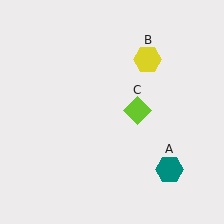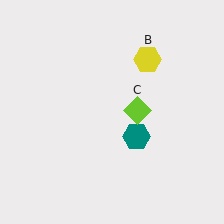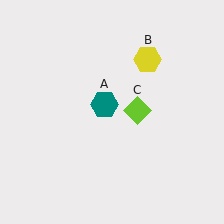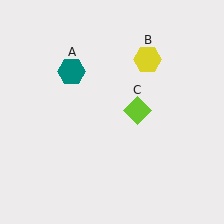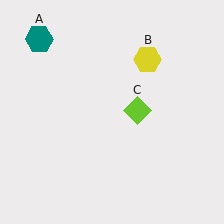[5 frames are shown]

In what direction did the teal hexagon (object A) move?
The teal hexagon (object A) moved up and to the left.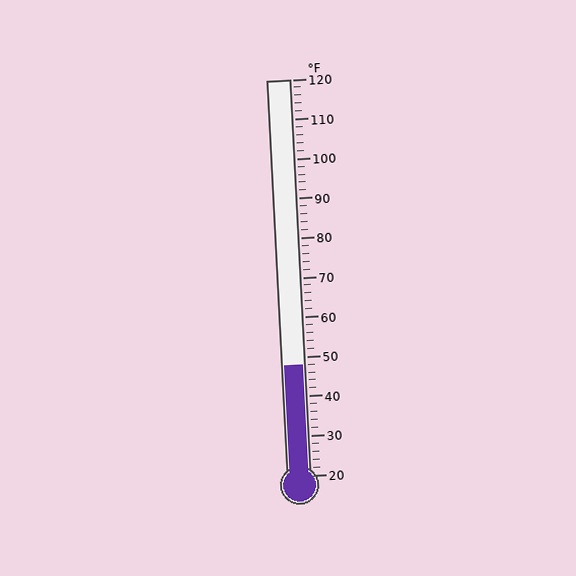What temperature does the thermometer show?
The thermometer shows approximately 48°F.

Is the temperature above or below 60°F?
The temperature is below 60°F.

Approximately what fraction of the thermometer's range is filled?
The thermometer is filled to approximately 30% of its range.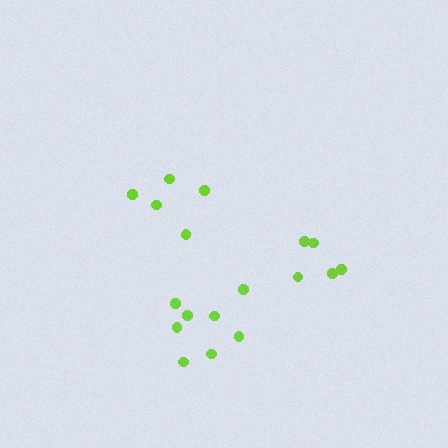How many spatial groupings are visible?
There are 3 spatial groupings.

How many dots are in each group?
Group 1: 5 dots, Group 2: 5 dots, Group 3: 8 dots (18 total).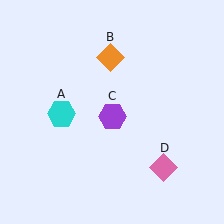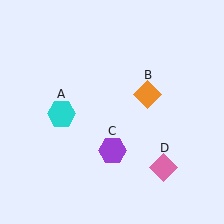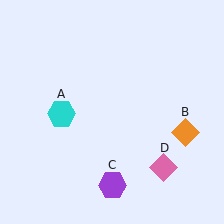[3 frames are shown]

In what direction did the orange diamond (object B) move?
The orange diamond (object B) moved down and to the right.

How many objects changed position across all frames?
2 objects changed position: orange diamond (object B), purple hexagon (object C).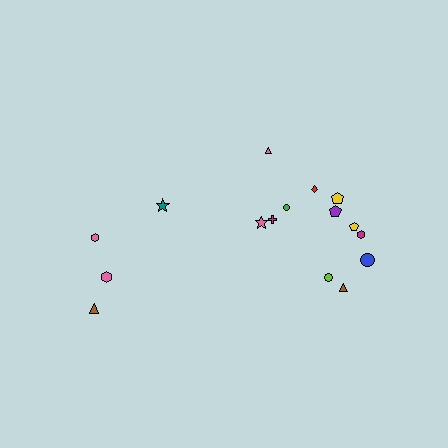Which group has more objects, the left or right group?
The right group.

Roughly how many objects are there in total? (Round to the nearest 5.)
Roughly 15 objects in total.